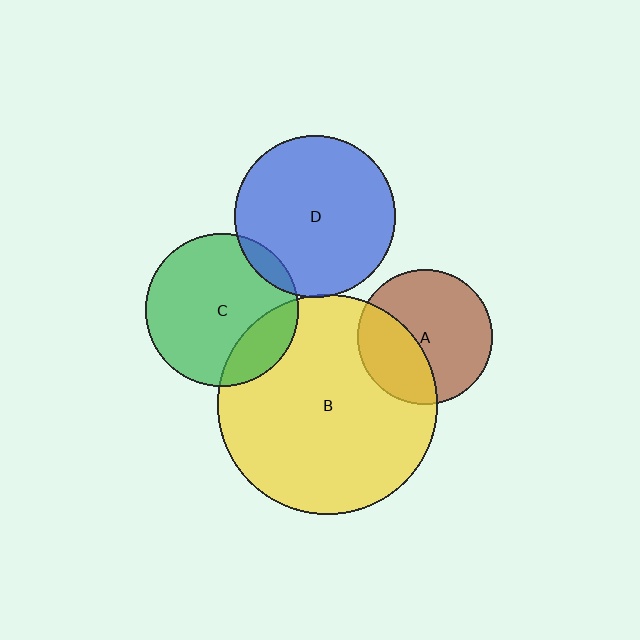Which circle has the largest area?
Circle B (yellow).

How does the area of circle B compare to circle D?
Approximately 1.9 times.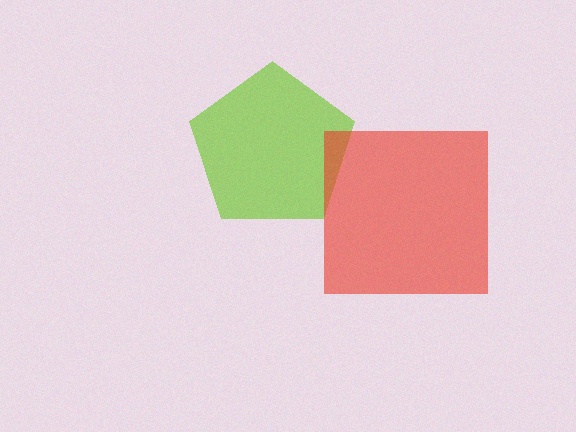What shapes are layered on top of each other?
The layered shapes are: a lime pentagon, a red square.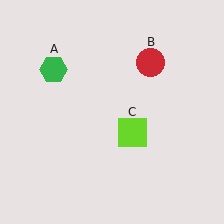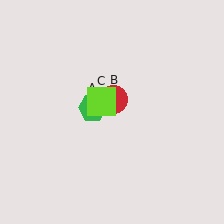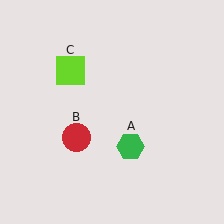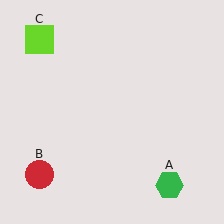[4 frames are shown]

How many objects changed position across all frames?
3 objects changed position: green hexagon (object A), red circle (object B), lime square (object C).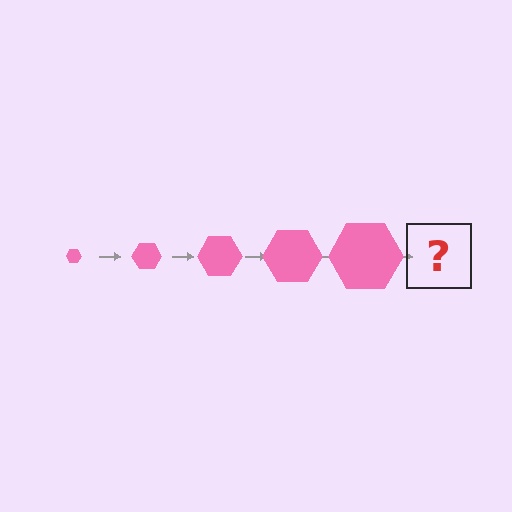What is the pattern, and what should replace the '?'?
The pattern is that the hexagon gets progressively larger each step. The '?' should be a pink hexagon, larger than the previous one.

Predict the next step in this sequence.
The next step is a pink hexagon, larger than the previous one.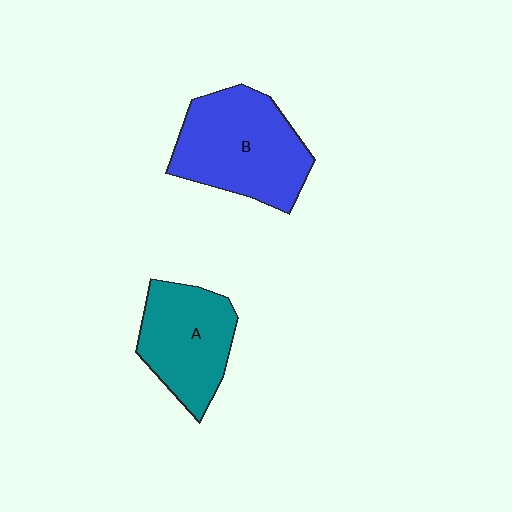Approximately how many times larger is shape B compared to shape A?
Approximately 1.3 times.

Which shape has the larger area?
Shape B (blue).